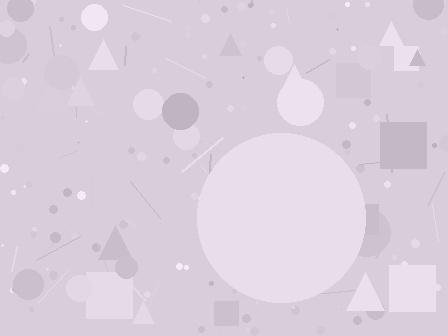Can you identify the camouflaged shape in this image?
The camouflaged shape is a circle.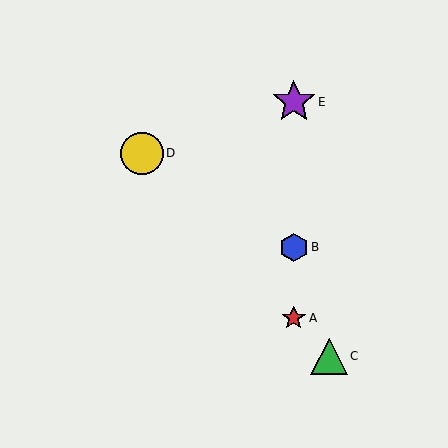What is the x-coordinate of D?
Object D is at x≈142.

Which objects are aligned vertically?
Objects A, B, E are aligned vertically.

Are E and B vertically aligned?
Yes, both are at x≈294.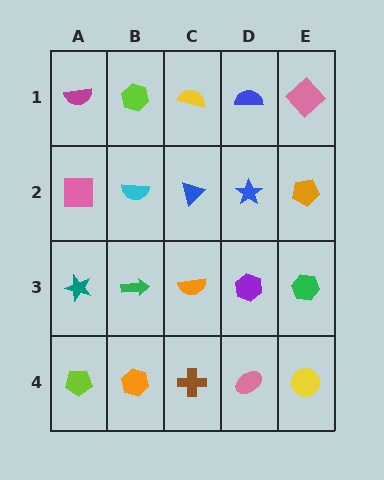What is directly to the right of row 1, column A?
A lime hexagon.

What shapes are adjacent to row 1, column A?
A pink square (row 2, column A), a lime hexagon (row 1, column B).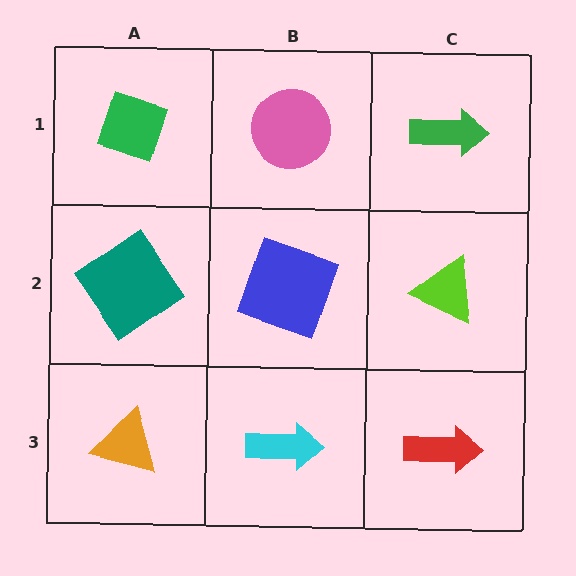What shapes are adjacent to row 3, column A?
A teal diamond (row 2, column A), a cyan arrow (row 3, column B).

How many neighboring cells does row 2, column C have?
3.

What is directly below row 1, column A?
A teal diamond.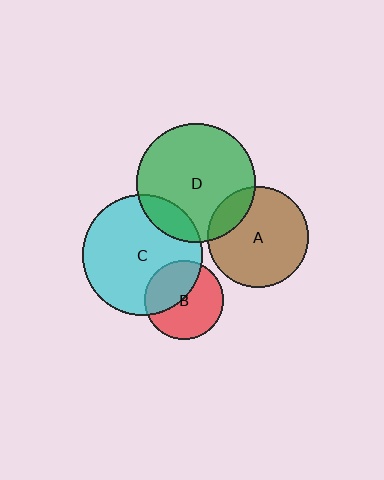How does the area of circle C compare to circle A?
Approximately 1.4 times.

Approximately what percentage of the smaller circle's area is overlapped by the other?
Approximately 15%.